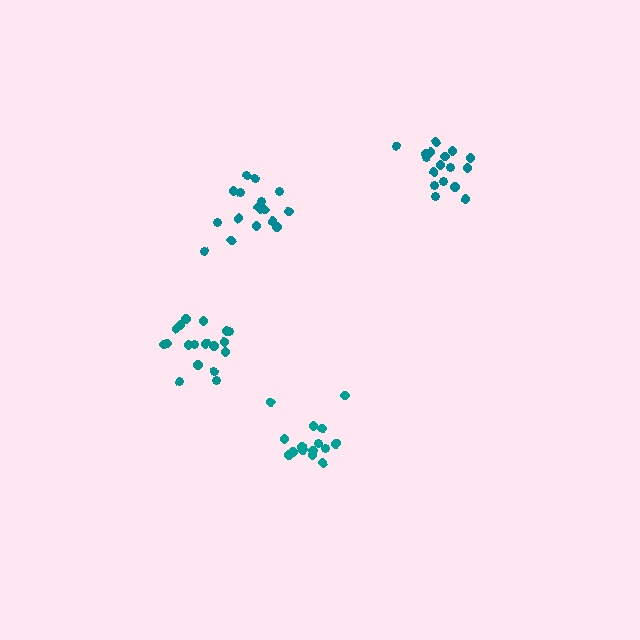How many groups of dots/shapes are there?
There are 4 groups.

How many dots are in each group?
Group 1: 17 dots, Group 2: 17 dots, Group 3: 15 dots, Group 4: 19 dots (68 total).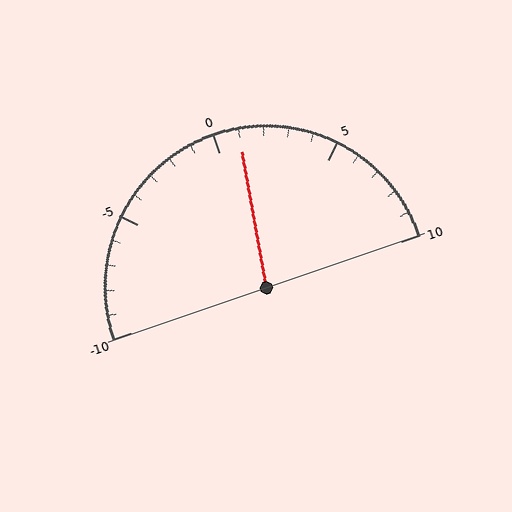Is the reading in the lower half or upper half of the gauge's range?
The reading is in the upper half of the range (-10 to 10).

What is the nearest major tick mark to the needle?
The nearest major tick mark is 0.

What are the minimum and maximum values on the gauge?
The gauge ranges from -10 to 10.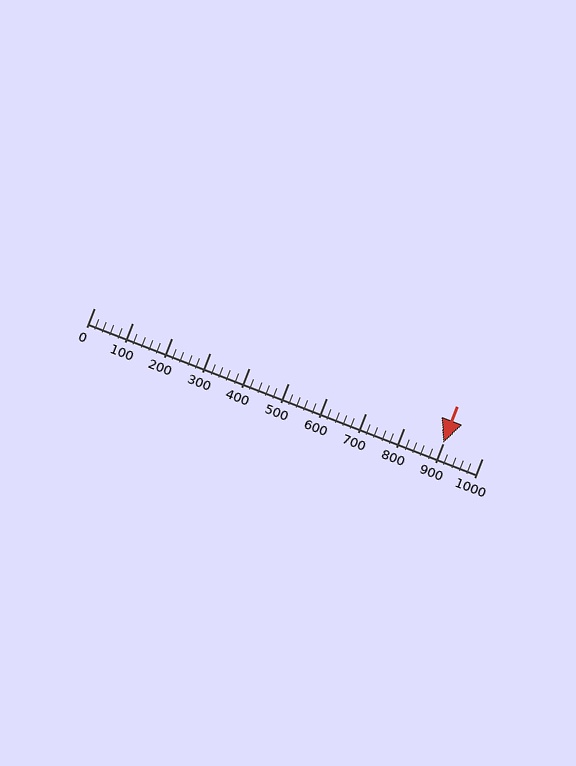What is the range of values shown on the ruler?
The ruler shows values from 0 to 1000.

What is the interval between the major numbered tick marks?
The major tick marks are spaced 100 units apart.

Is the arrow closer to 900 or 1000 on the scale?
The arrow is closer to 900.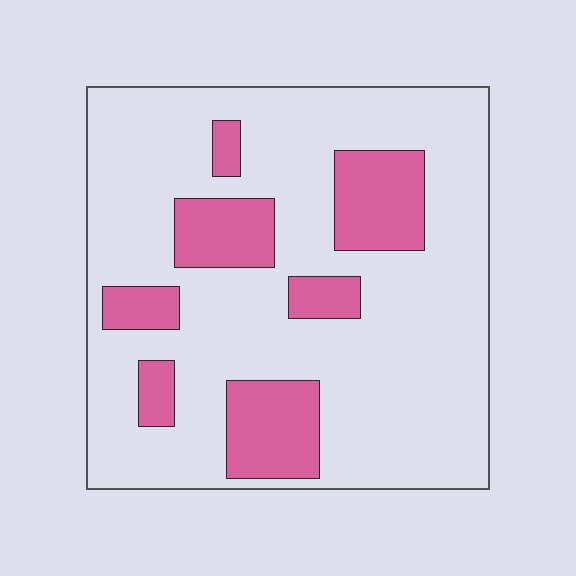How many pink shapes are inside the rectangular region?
7.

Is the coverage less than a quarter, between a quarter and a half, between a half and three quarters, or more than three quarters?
Less than a quarter.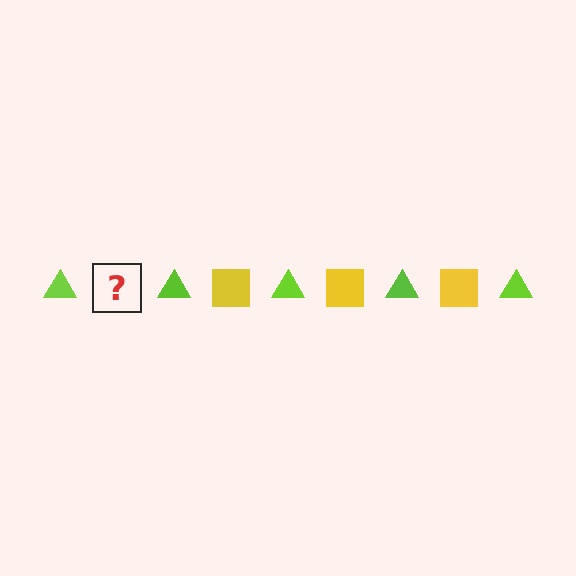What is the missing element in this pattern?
The missing element is a yellow square.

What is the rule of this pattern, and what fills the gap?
The rule is that the pattern alternates between lime triangle and yellow square. The gap should be filled with a yellow square.